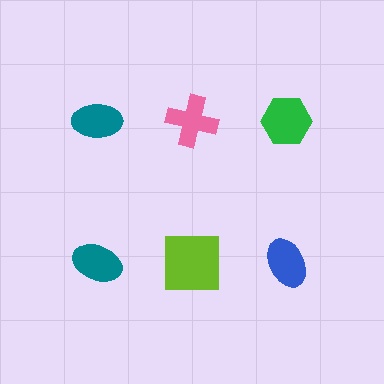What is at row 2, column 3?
A blue ellipse.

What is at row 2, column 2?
A lime square.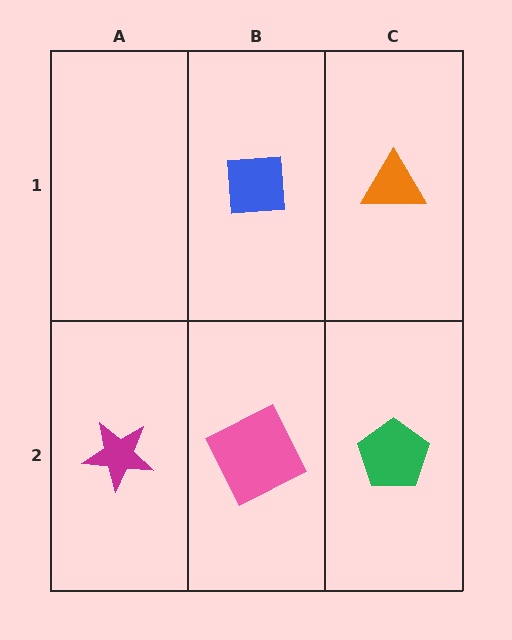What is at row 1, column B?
A blue square.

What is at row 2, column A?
A magenta star.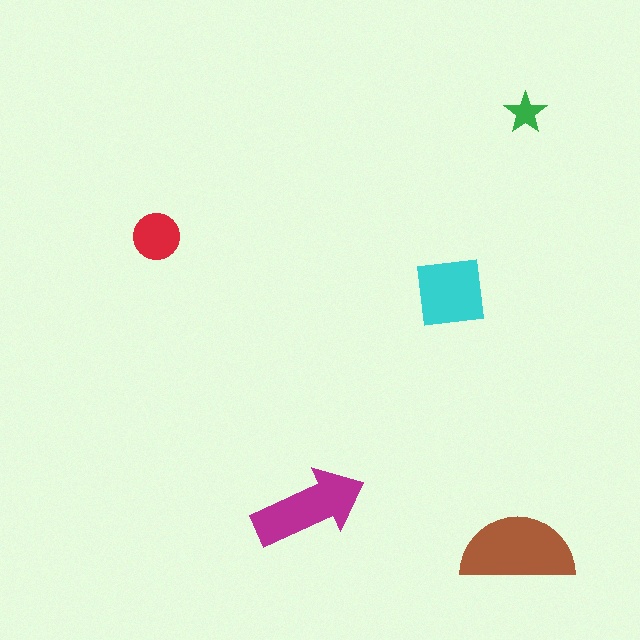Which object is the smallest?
The green star.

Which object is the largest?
The brown semicircle.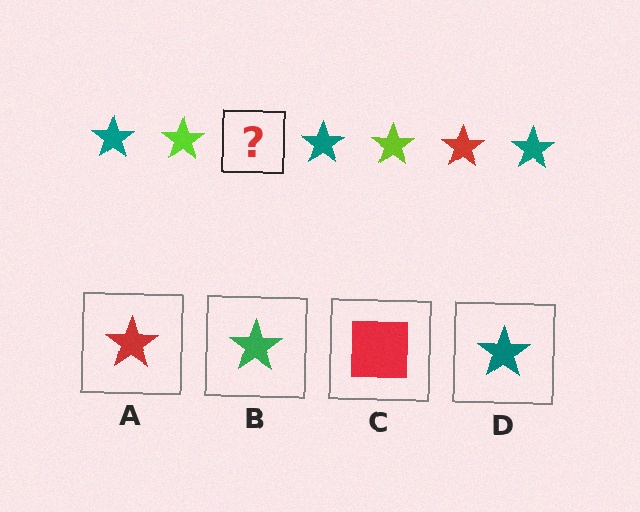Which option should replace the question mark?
Option A.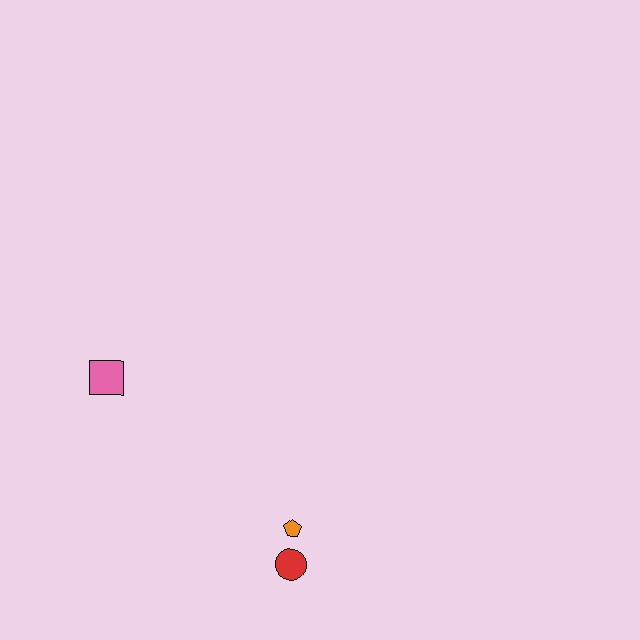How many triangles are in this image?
There are no triangles.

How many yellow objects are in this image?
There are no yellow objects.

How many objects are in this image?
There are 3 objects.